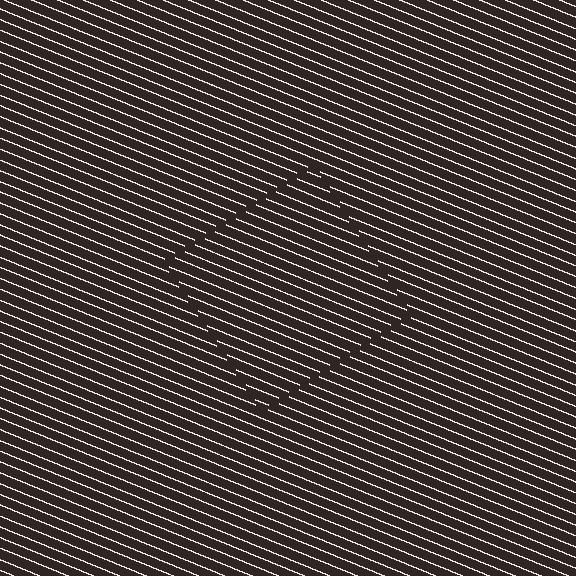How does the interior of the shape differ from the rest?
The interior of the shape contains the same grating, shifted by half a period — the contour is defined by the phase discontinuity where line-ends from the inner and outer gratings abut.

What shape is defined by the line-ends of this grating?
An illusory square. The interior of the shape contains the same grating, shifted by half a period — the contour is defined by the phase discontinuity where line-ends from the inner and outer gratings abut.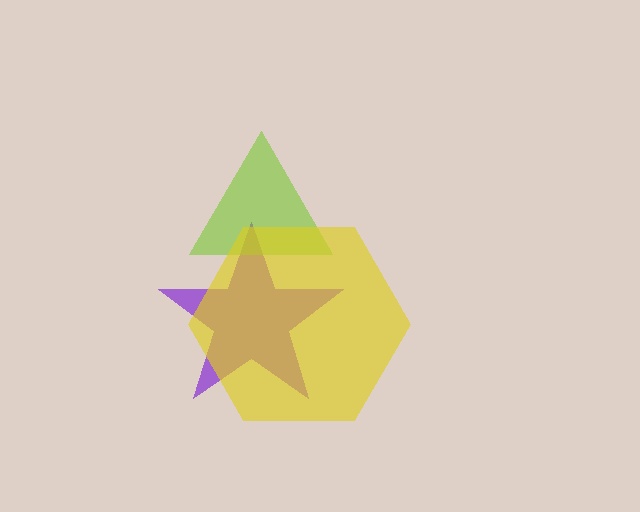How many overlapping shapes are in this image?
There are 3 overlapping shapes in the image.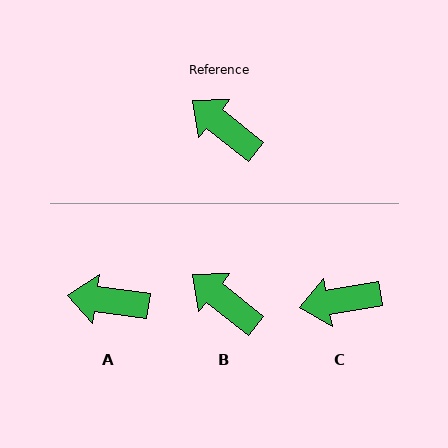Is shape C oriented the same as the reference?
No, it is off by about 49 degrees.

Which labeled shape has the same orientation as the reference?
B.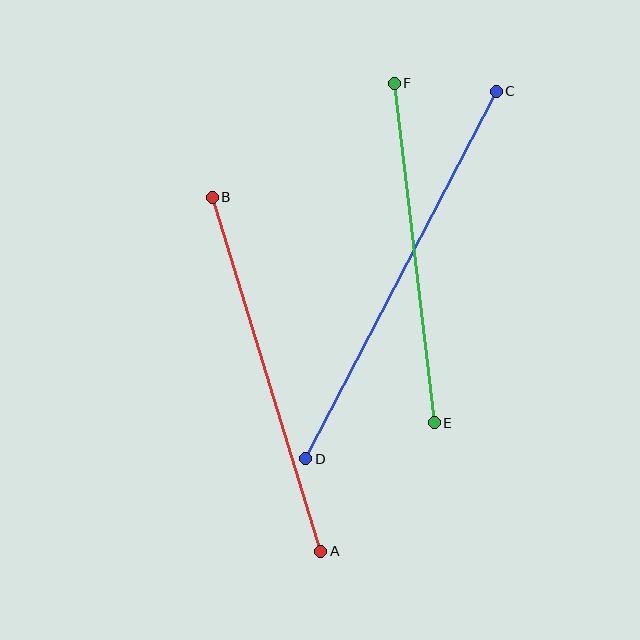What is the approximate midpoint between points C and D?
The midpoint is at approximately (401, 275) pixels.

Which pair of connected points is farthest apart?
Points C and D are farthest apart.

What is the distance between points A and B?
The distance is approximately 371 pixels.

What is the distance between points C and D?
The distance is approximately 414 pixels.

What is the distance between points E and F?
The distance is approximately 342 pixels.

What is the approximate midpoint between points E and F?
The midpoint is at approximately (414, 253) pixels.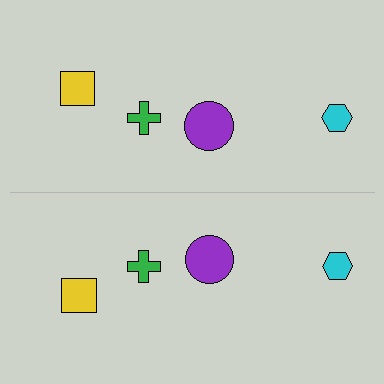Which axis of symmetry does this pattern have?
The pattern has a horizontal axis of symmetry running through the center of the image.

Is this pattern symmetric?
Yes, this pattern has bilateral (reflection) symmetry.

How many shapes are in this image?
There are 8 shapes in this image.